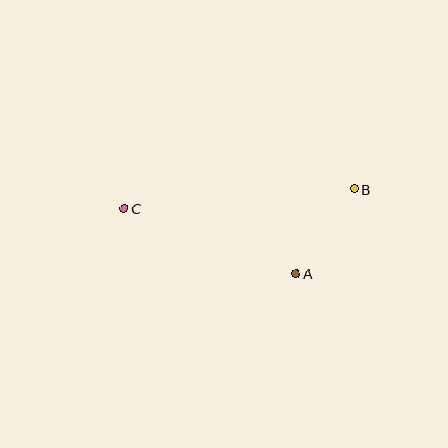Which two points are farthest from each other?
Points B and C are farthest from each other.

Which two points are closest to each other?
Points A and B are closest to each other.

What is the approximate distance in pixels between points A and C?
The distance between A and C is approximately 184 pixels.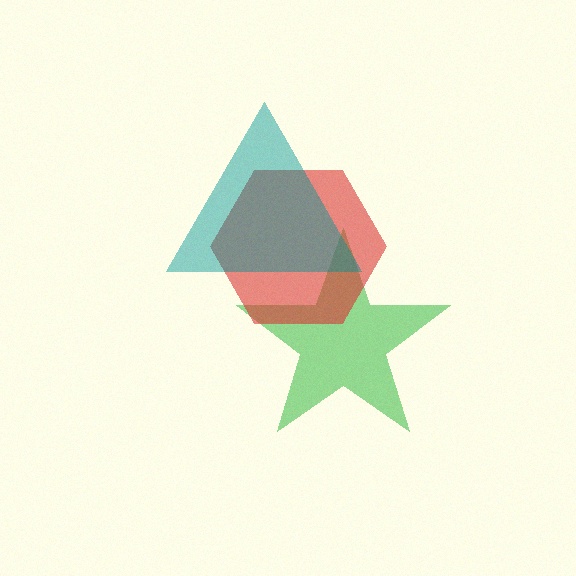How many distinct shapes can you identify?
There are 3 distinct shapes: a green star, a red hexagon, a teal triangle.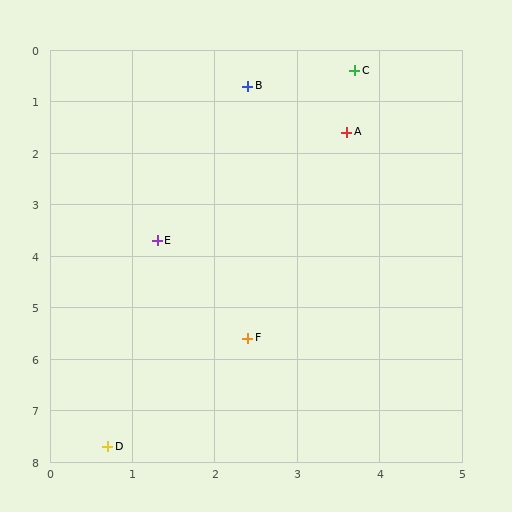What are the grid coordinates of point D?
Point D is at approximately (0.7, 7.7).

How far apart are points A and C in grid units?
Points A and C are about 1.2 grid units apart.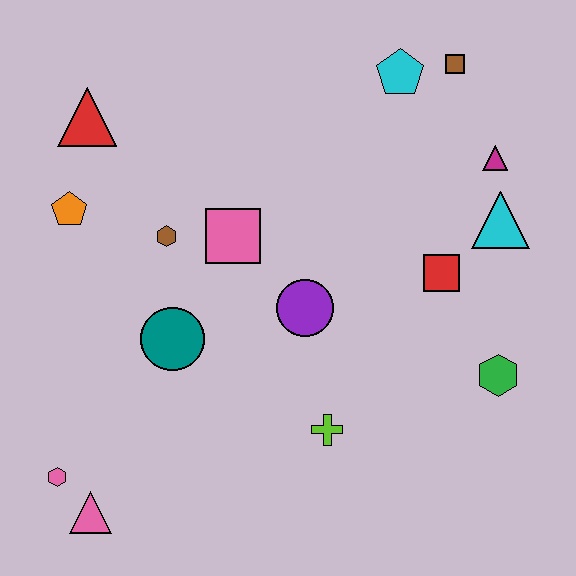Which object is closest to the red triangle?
The orange pentagon is closest to the red triangle.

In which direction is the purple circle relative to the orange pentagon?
The purple circle is to the right of the orange pentagon.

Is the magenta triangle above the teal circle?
Yes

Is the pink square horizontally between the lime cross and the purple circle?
No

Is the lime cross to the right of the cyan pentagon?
No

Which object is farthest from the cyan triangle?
The pink hexagon is farthest from the cyan triangle.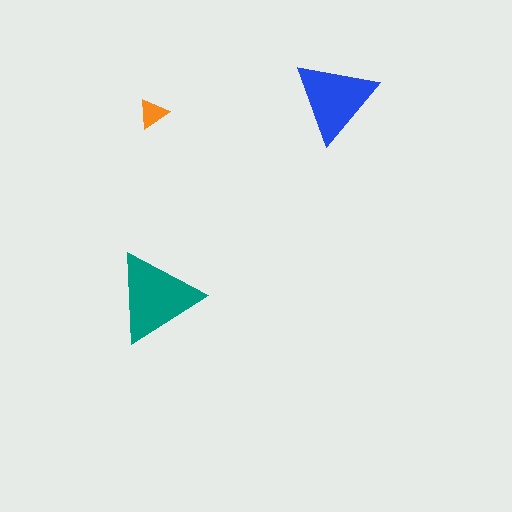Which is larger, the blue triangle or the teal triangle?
The teal one.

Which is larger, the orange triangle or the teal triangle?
The teal one.